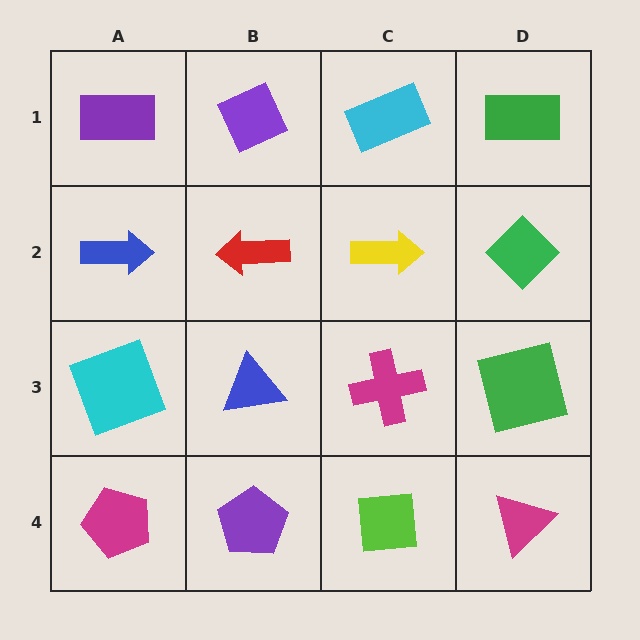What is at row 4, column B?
A purple pentagon.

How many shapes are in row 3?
4 shapes.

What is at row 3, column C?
A magenta cross.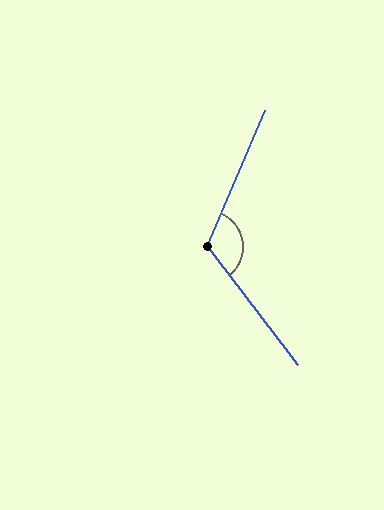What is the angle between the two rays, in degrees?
Approximately 120 degrees.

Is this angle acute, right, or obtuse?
It is obtuse.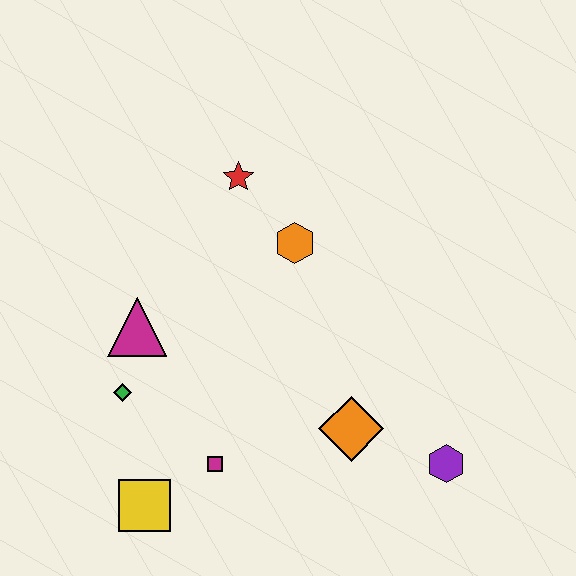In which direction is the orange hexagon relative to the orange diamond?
The orange hexagon is above the orange diamond.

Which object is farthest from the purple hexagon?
The red star is farthest from the purple hexagon.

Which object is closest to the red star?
The orange hexagon is closest to the red star.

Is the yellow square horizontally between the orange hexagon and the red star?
No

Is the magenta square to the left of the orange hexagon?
Yes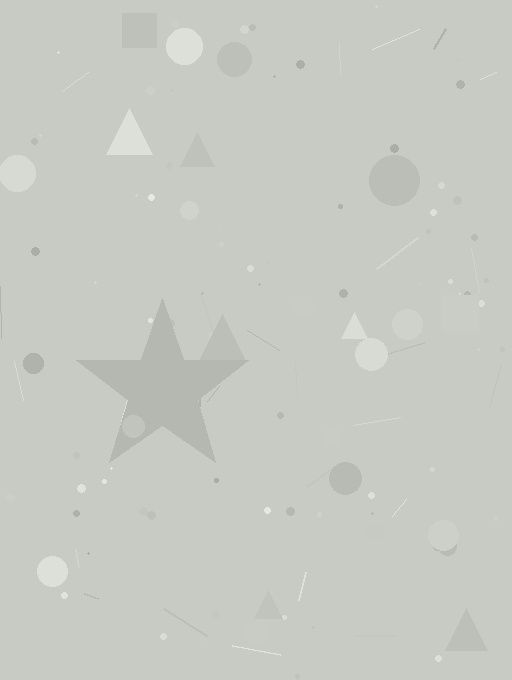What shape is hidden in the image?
A star is hidden in the image.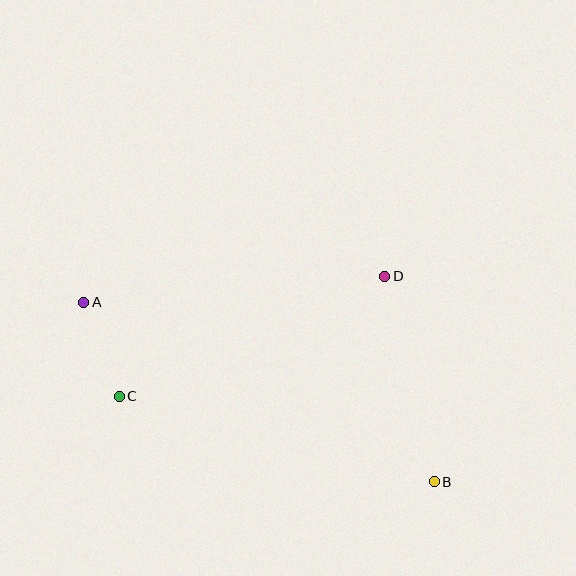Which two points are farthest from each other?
Points A and B are farthest from each other.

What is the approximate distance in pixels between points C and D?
The distance between C and D is approximately 292 pixels.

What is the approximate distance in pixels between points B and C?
The distance between B and C is approximately 326 pixels.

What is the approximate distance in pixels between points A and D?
The distance between A and D is approximately 302 pixels.